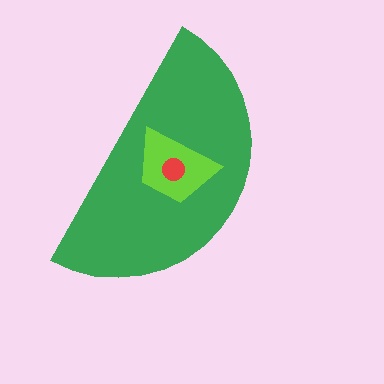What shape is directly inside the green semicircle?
The lime trapezoid.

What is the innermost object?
The red circle.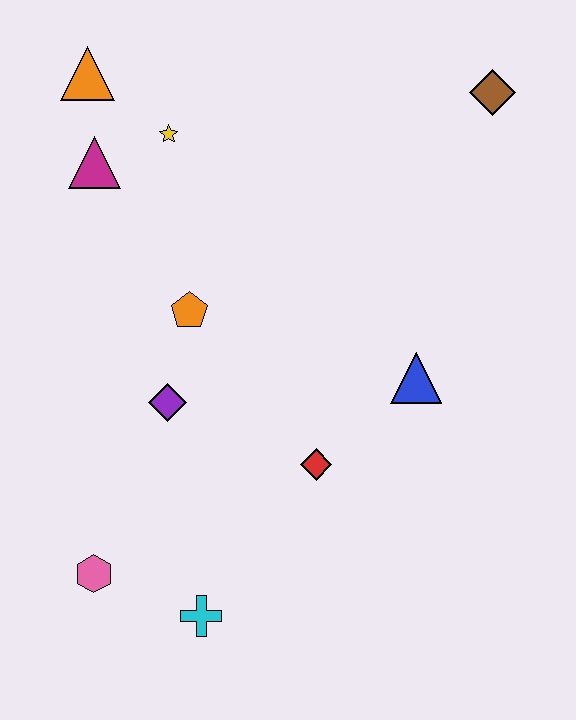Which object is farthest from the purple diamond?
The brown diamond is farthest from the purple diamond.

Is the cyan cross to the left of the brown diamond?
Yes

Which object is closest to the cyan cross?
The pink hexagon is closest to the cyan cross.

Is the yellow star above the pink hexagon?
Yes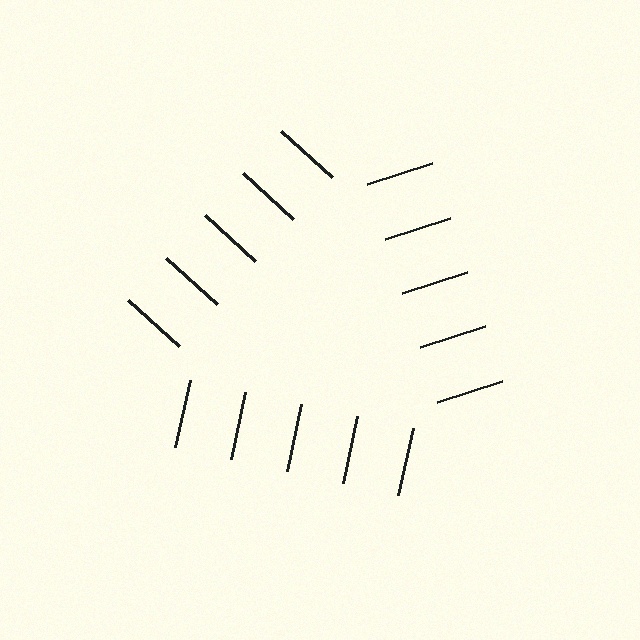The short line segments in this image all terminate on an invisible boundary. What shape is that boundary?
An illusory triangle — the line segments terminate on its edges but no continuous stroke is drawn.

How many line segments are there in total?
15 — 5 along each of the 3 edges.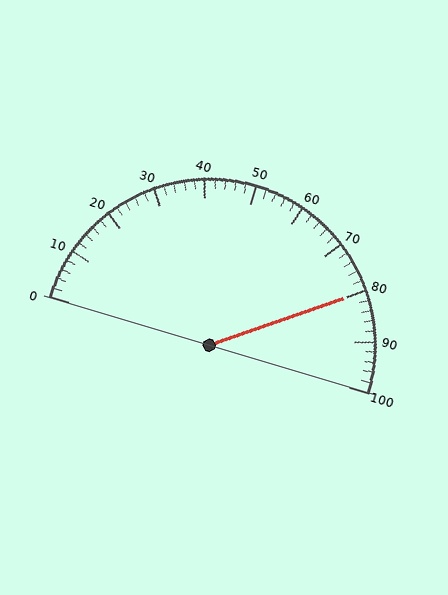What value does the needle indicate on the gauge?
The needle indicates approximately 80.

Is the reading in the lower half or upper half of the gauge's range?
The reading is in the upper half of the range (0 to 100).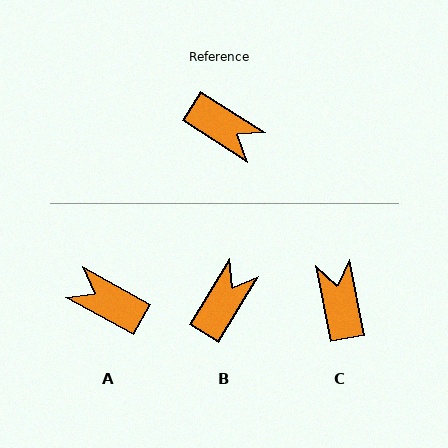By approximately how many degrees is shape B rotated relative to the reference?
Approximately 91 degrees counter-clockwise.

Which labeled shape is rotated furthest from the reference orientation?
A, about 176 degrees away.